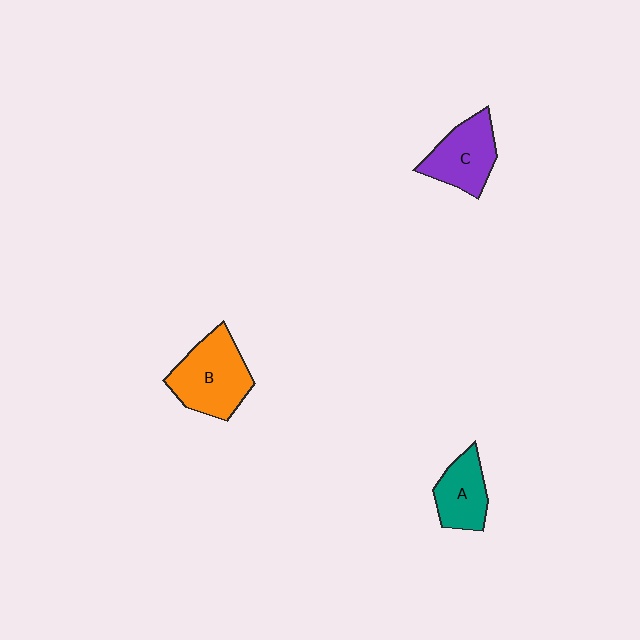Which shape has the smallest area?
Shape A (teal).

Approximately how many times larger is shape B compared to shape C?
Approximately 1.3 times.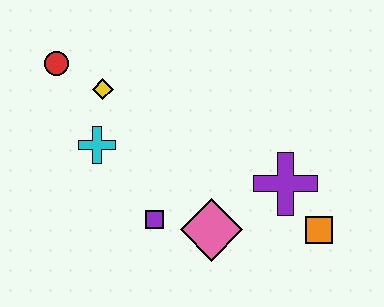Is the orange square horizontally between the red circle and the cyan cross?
No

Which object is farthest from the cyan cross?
The orange square is farthest from the cyan cross.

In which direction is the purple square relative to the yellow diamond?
The purple square is below the yellow diamond.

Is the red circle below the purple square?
No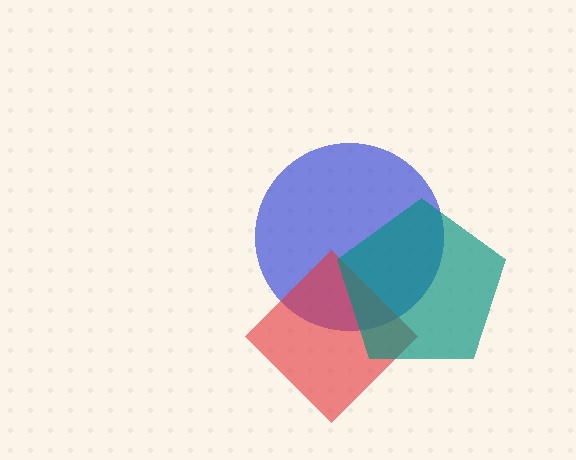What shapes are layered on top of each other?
The layered shapes are: a blue circle, a red diamond, a teal pentagon.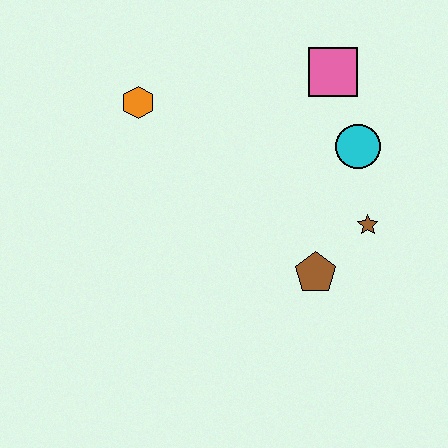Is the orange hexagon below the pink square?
Yes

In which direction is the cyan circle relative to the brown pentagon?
The cyan circle is above the brown pentagon.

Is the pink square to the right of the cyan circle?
No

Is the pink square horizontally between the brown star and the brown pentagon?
Yes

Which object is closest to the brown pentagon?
The brown star is closest to the brown pentagon.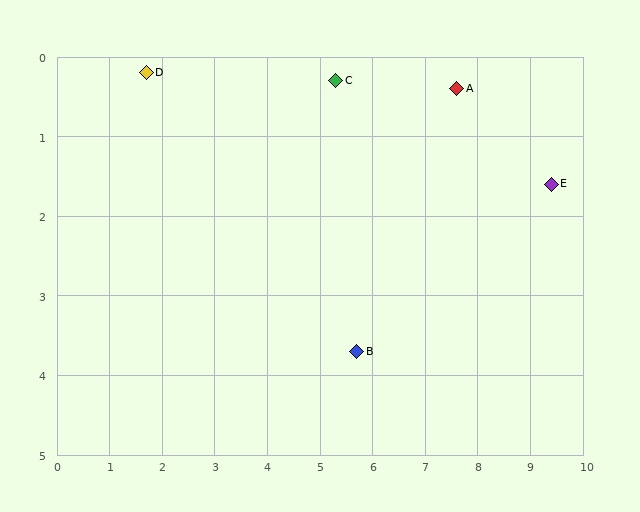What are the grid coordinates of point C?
Point C is at approximately (5.3, 0.3).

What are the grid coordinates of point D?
Point D is at approximately (1.7, 0.2).